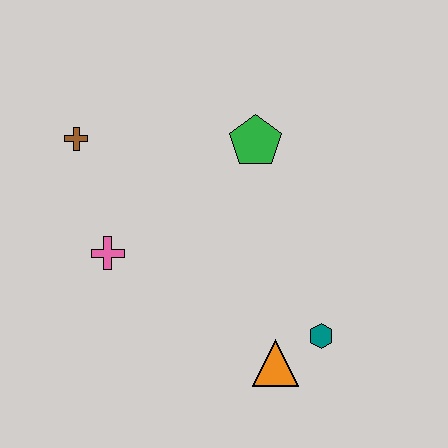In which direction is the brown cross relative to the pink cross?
The brown cross is above the pink cross.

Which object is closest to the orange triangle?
The teal hexagon is closest to the orange triangle.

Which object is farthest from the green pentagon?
The orange triangle is farthest from the green pentagon.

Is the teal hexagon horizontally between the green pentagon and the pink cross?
No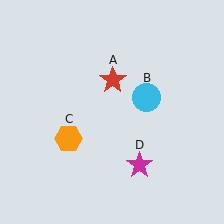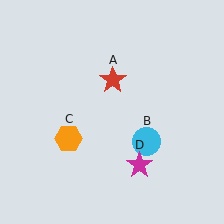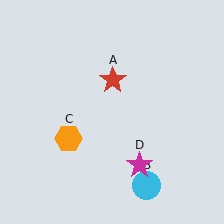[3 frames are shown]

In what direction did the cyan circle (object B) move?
The cyan circle (object B) moved down.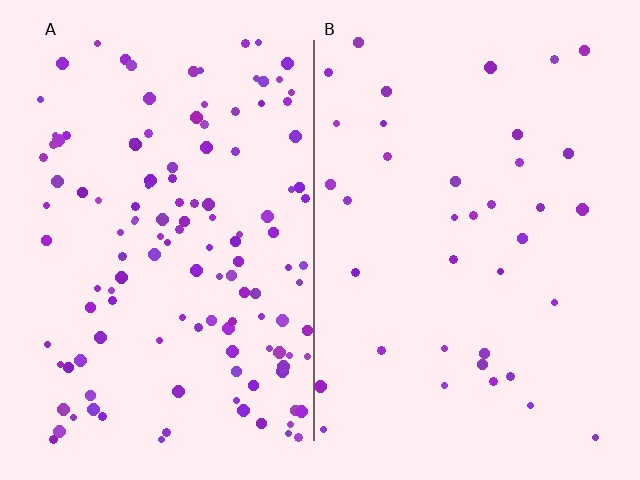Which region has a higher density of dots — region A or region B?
A (the left).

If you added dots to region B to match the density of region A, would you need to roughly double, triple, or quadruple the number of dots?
Approximately triple.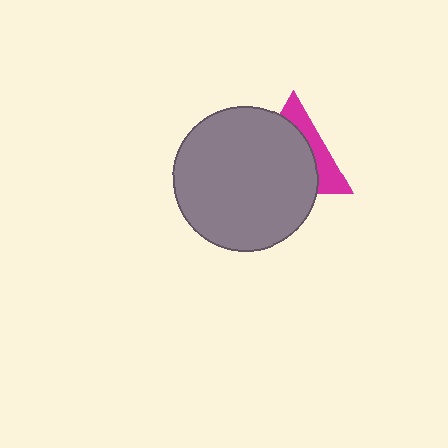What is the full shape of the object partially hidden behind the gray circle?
The partially hidden object is a magenta triangle.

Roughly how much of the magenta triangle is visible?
A small part of it is visible (roughly 33%).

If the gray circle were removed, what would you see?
You would see the complete magenta triangle.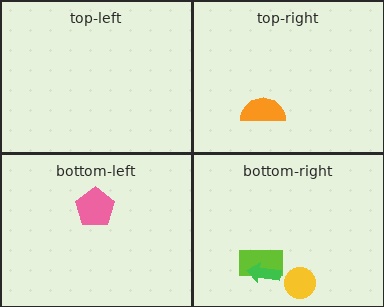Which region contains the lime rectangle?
The bottom-right region.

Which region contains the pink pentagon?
The bottom-left region.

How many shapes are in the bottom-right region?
3.